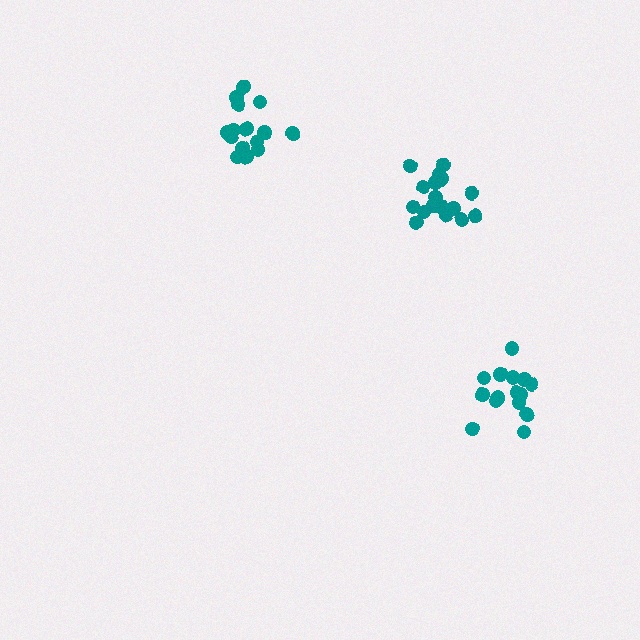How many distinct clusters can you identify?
There are 3 distinct clusters.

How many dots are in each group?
Group 1: 17 dots, Group 2: 18 dots, Group 3: 16 dots (51 total).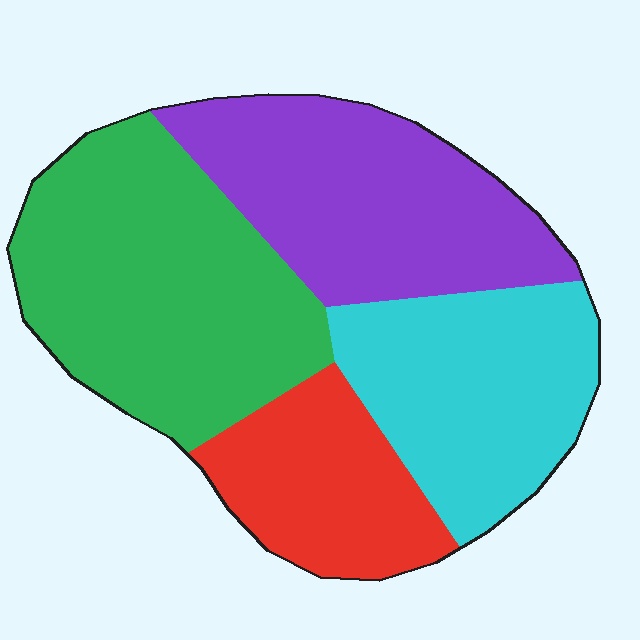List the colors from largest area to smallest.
From largest to smallest: green, purple, cyan, red.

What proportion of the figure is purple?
Purple covers about 25% of the figure.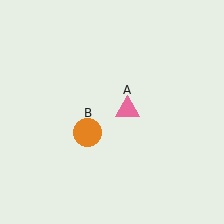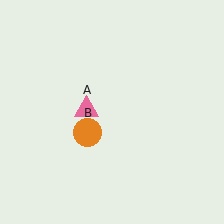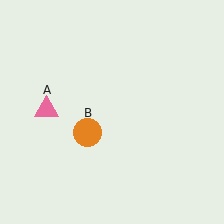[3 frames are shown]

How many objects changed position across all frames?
1 object changed position: pink triangle (object A).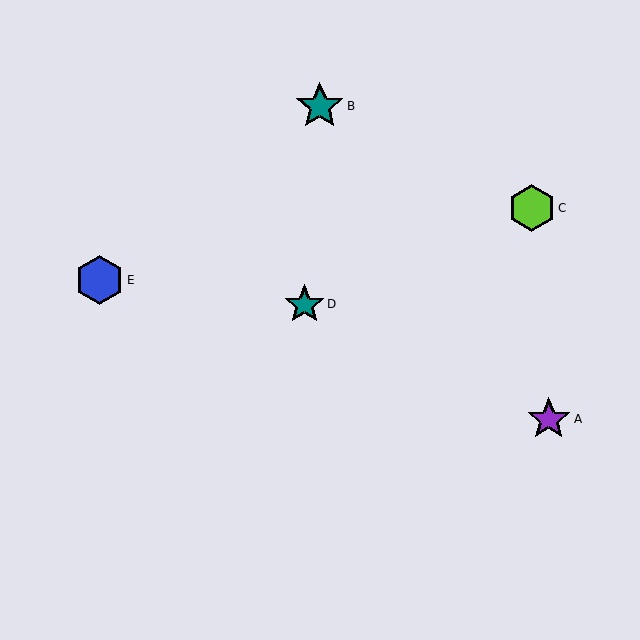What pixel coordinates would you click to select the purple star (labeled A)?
Click at (549, 419) to select the purple star A.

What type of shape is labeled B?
Shape B is a teal star.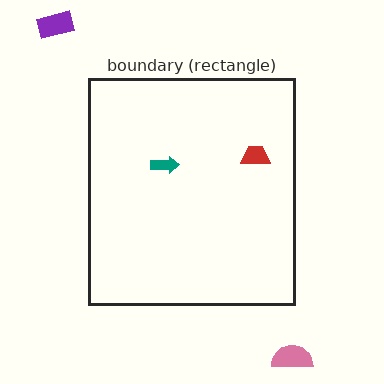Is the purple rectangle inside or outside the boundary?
Outside.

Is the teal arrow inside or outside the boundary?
Inside.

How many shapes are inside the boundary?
2 inside, 2 outside.